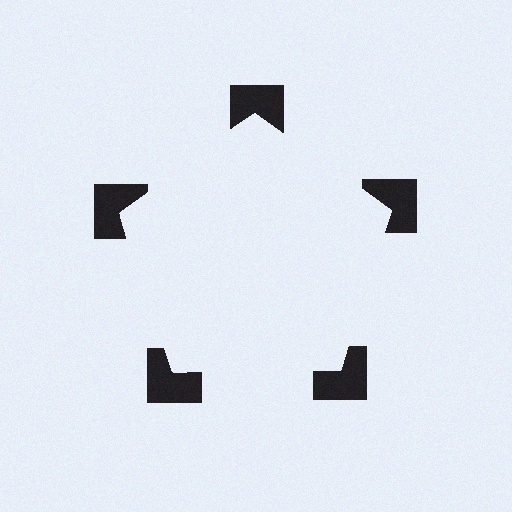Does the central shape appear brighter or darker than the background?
It typically appears slightly brighter than the background, even though no actual brightness change is drawn.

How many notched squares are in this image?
There are 5 — one at each vertex of the illusory pentagon.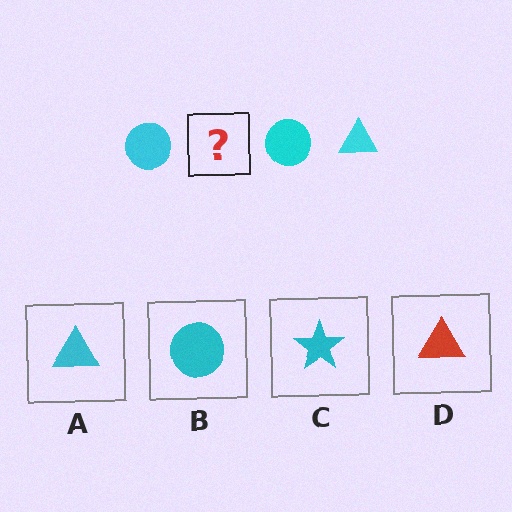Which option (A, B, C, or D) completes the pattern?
A.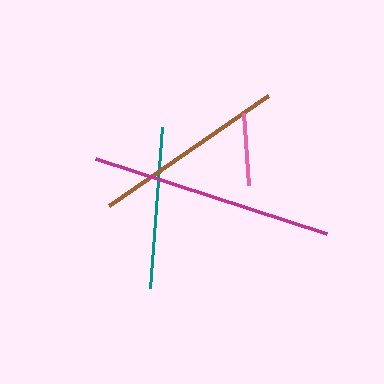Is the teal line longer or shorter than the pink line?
The teal line is longer than the pink line.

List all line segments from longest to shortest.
From longest to shortest: magenta, brown, teal, pink.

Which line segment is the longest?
The magenta line is the longest at approximately 242 pixels.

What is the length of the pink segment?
The pink segment is approximately 73 pixels long.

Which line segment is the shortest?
The pink line is the shortest at approximately 73 pixels.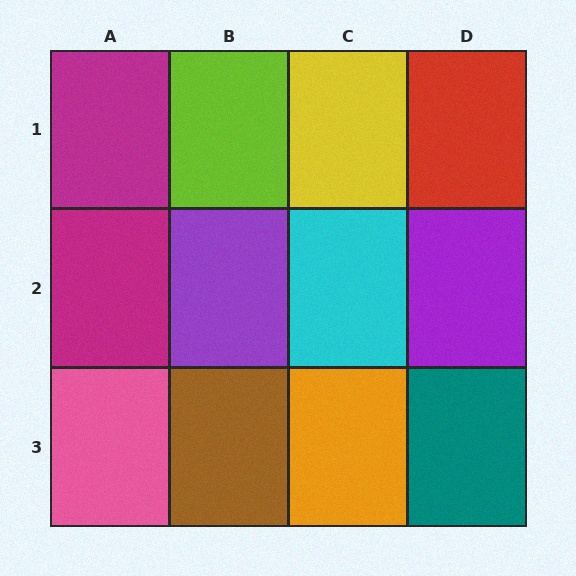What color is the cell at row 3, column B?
Brown.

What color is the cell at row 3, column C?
Orange.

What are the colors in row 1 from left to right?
Magenta, lime, yellow, red.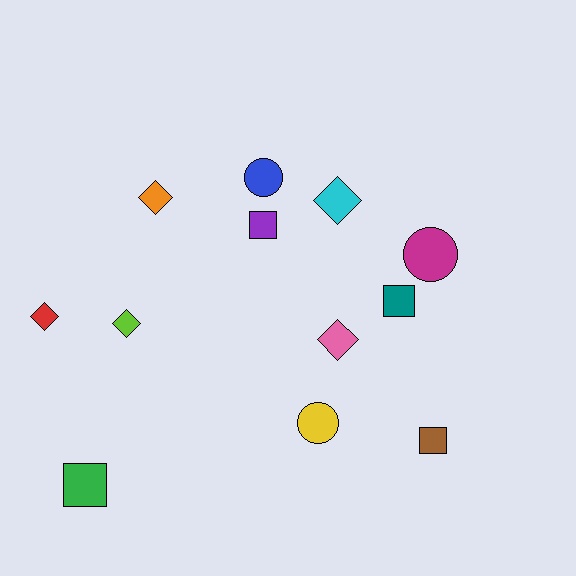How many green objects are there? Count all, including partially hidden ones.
There is 1 green object.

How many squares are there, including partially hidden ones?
There are 4 squares.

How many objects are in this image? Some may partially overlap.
There are 12 objects.